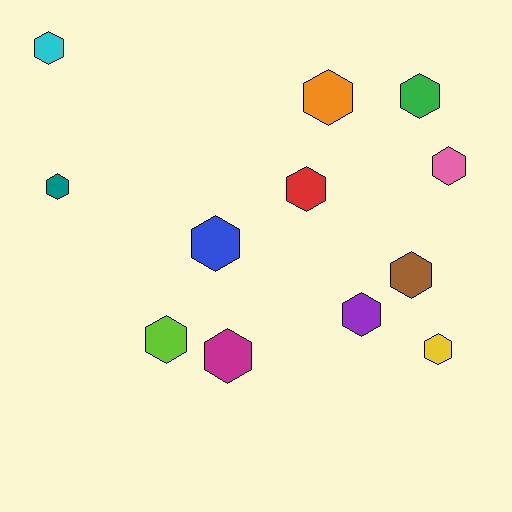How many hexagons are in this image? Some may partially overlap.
There are 12 hexagons.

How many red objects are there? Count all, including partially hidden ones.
There is 1 red object.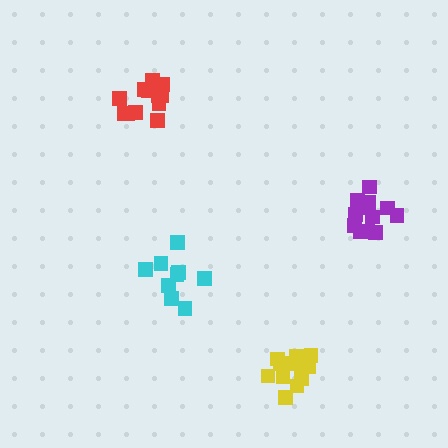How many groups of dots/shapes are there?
There are 4 groups.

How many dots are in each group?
Group 1: 12 dots, Group 2: 12 dots, Group 3: 9 dots, Group 4: 14 dots (47 total).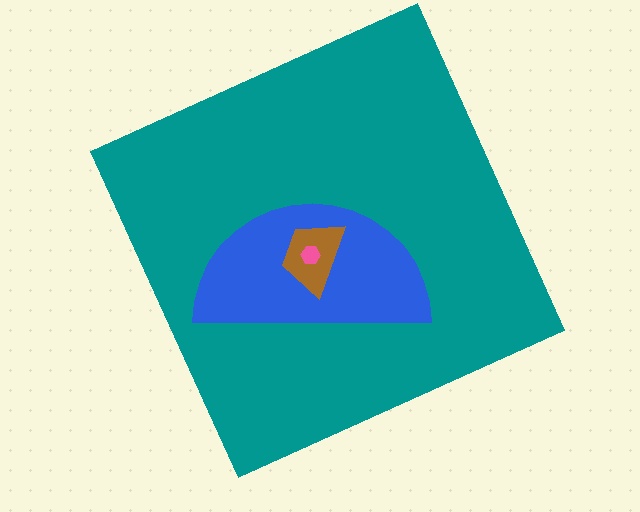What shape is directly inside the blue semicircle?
The brown trapezoid.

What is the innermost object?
The pink hexagon.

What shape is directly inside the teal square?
The blue semicircle.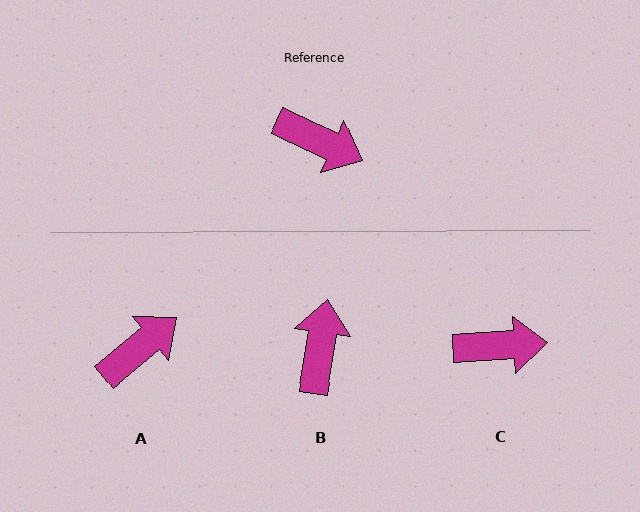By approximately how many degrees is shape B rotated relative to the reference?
Approximately 106 degrees counter-clockwise.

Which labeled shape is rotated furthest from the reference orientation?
B, about 106 degrees away.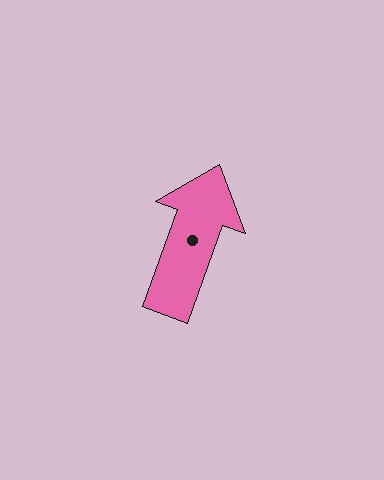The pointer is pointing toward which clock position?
Roughly 1 o'clock.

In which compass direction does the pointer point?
North.